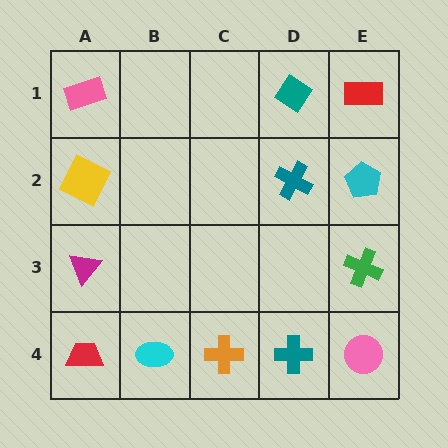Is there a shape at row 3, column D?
No, that cell is empty.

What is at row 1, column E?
A red rectangle.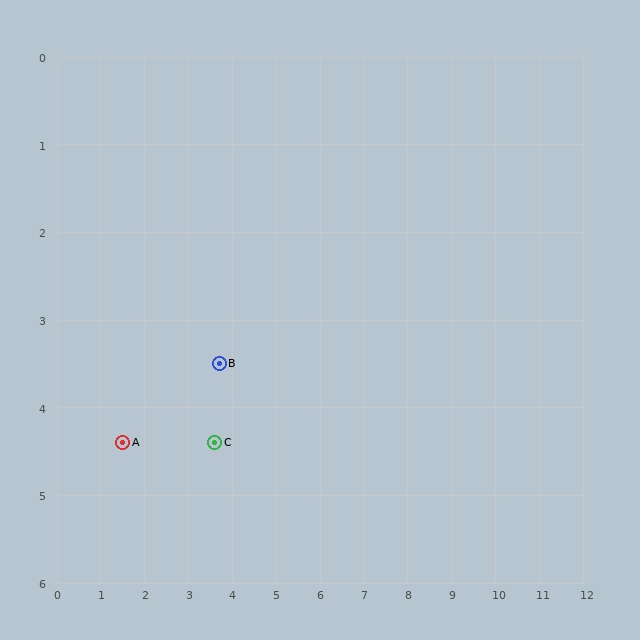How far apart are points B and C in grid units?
Points B and C are about 0.9 grid units apart.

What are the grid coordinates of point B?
Point B is at approximately (3.7, 3.5).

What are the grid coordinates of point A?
Point A is at approximately (1.5, 4.4).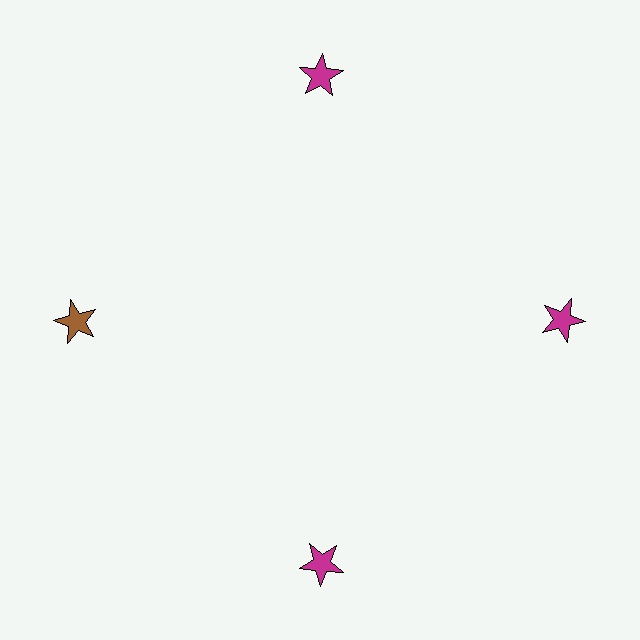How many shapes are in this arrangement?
There are 4 shapes arranged in a ring pattern.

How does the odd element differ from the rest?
It has a different color: brown instead of magenta.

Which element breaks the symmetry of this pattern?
The brown star at roughly the 9 o'clock position breaks the symmetry. All other shapes are magenta stars.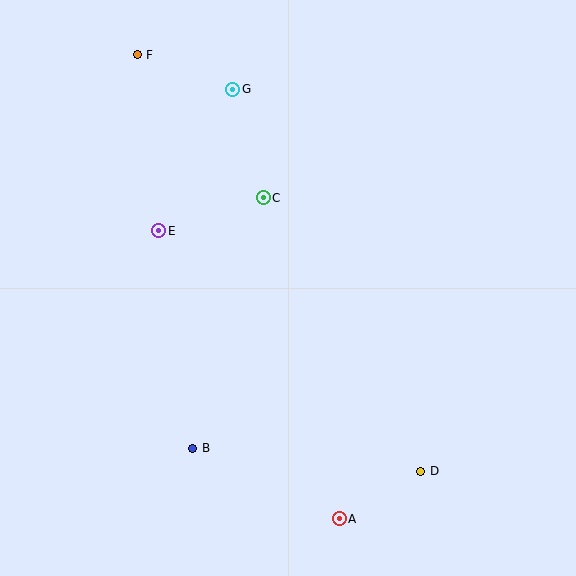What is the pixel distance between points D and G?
The distance between D and G is 426 pixels.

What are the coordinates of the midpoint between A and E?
The midpoint between A and E is at (249, 375).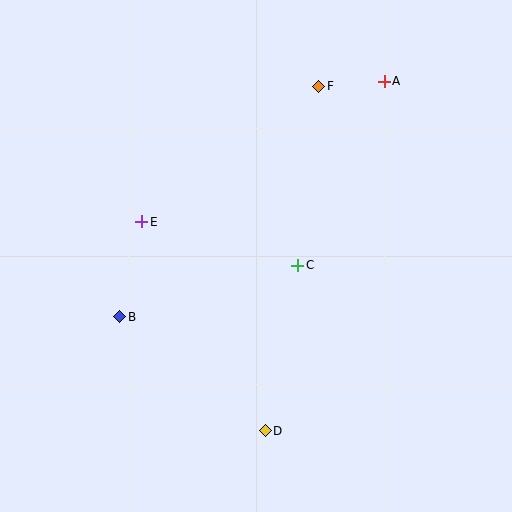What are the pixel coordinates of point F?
Point F is at (319, 86).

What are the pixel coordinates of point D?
Point D is at (265, 431).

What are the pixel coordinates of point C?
Point C is at (298, 265).